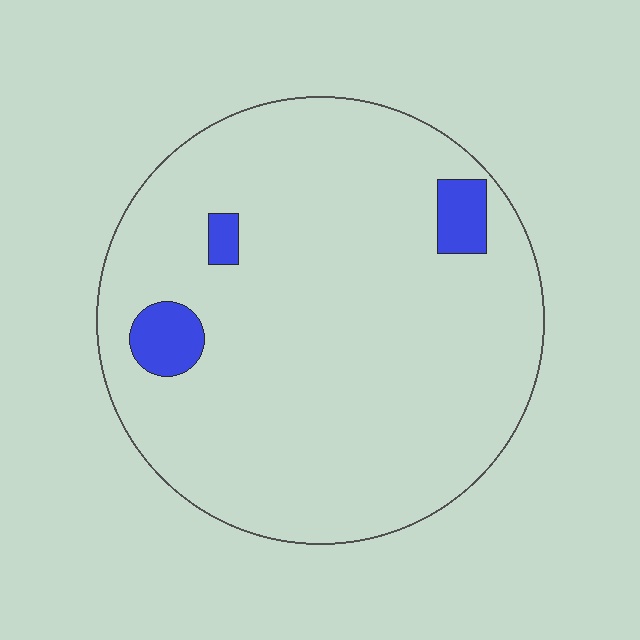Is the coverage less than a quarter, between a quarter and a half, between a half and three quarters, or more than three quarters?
Less than a quarter.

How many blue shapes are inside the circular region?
3.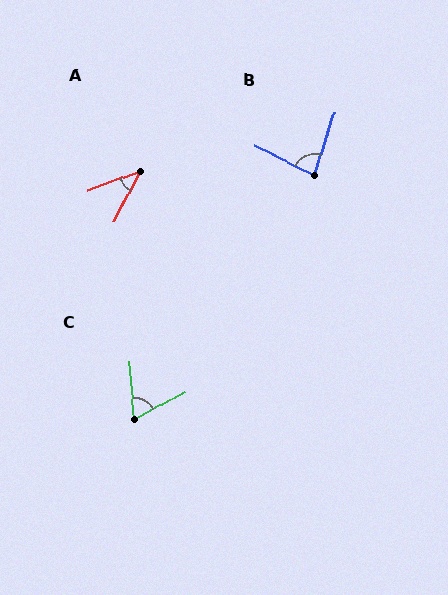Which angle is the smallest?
A, at approximately 43 degrees.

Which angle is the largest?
B, at approximately 80 degrees.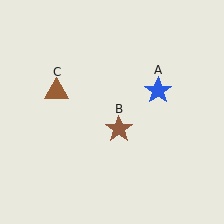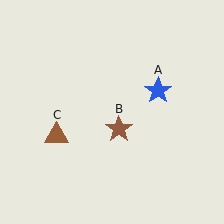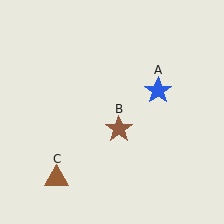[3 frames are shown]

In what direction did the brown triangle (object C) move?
The brown triangle (object C) moved down.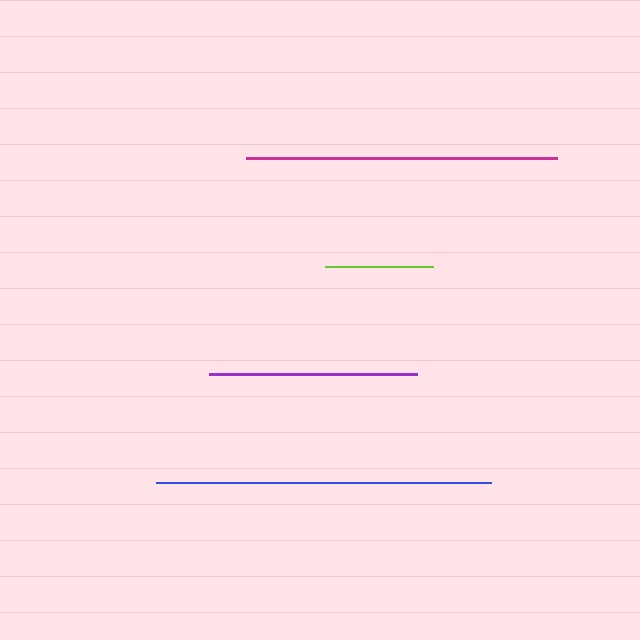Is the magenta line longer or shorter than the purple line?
The magenta line is longer than the purple line.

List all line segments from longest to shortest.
From longest to shortest: blue, magenta, purple, lime.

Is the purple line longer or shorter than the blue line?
The blue line is longer than the purple line.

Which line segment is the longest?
The blue line is the longest at approximately 335 pixels.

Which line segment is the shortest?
The lime line is the shortest at approximately 108 pixels.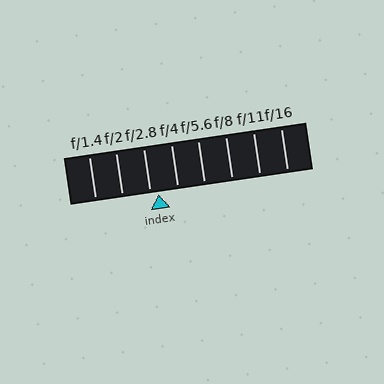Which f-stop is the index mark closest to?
The index mark is closest to f/2.8.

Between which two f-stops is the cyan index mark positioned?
The index mark is between f/2.8 and f/4.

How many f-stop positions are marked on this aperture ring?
There are 8 f-stop positions marked.